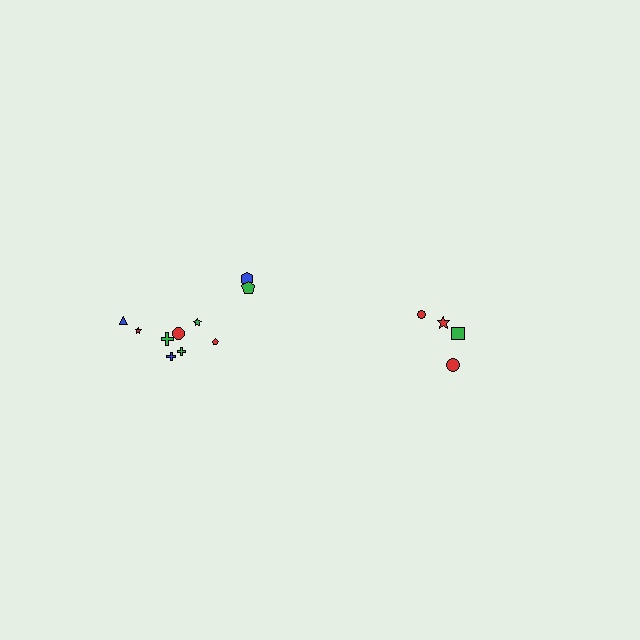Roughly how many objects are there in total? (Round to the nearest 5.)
Roughly 15 objects in total.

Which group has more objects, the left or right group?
The left group.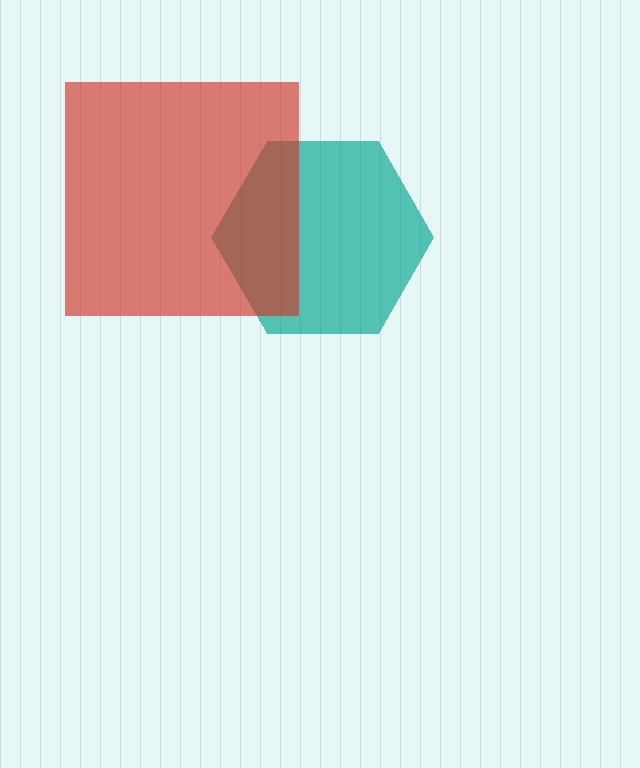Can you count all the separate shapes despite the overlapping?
Yes, there are 2 separate shapes.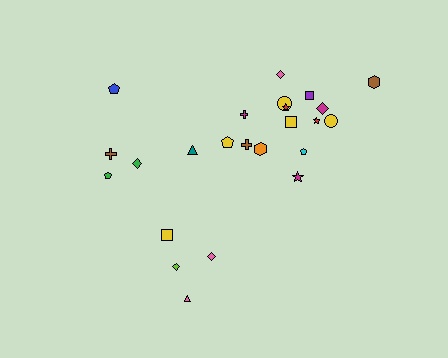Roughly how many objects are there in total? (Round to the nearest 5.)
Roughly 25 objects in total.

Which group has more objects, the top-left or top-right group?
The top-right group.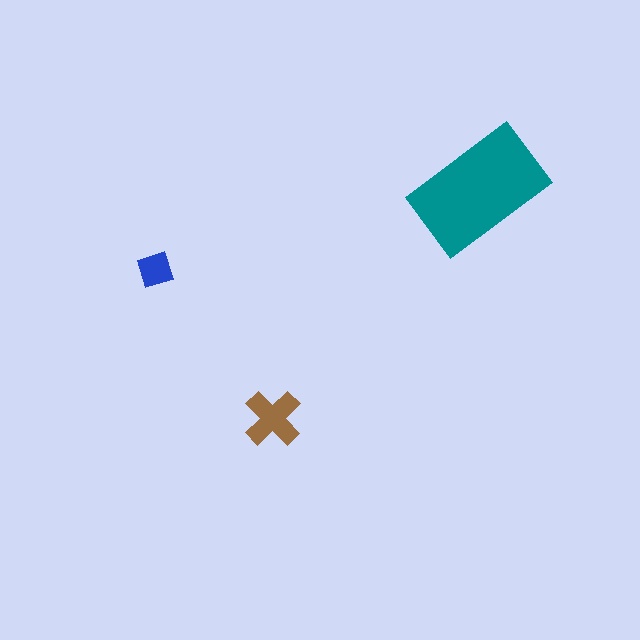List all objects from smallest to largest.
The blue diamond, the brown cross, the teal rectangle.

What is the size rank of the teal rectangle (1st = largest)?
1st.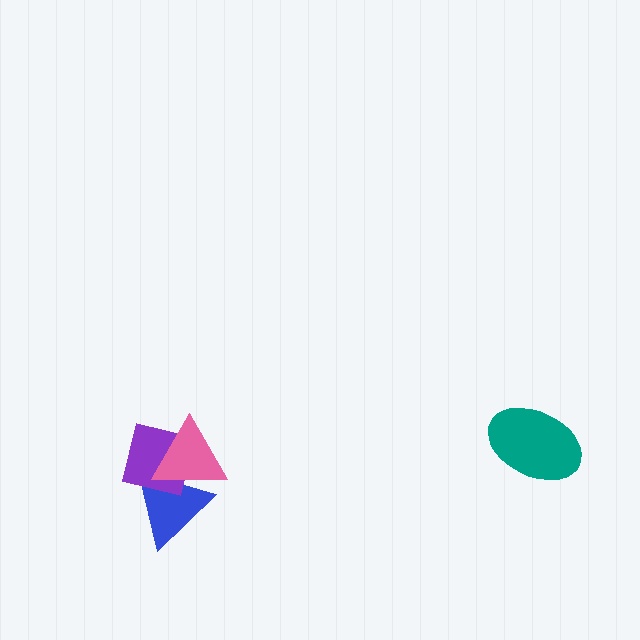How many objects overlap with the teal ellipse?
0 objects overlap with the teal ellipse.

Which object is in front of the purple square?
The pink triangle is in front of the purple square.